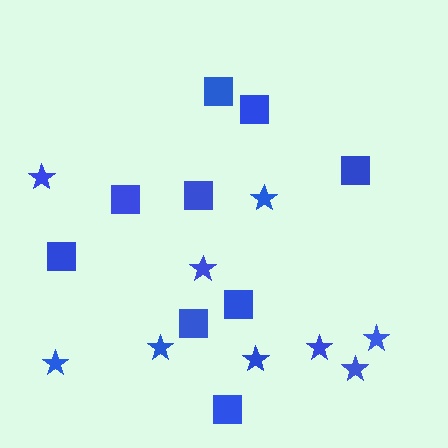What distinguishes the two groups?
There are 2 groups: one group of squares (9) and one group of stars (9).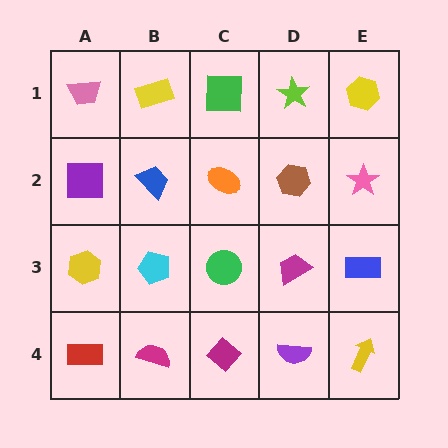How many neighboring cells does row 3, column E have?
3.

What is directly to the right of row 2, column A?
A blue trapezoid.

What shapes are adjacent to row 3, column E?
A pink star (row 2, column E), a yellow arrow (row 4, column E), a magenta trapezoid (row 3, column D).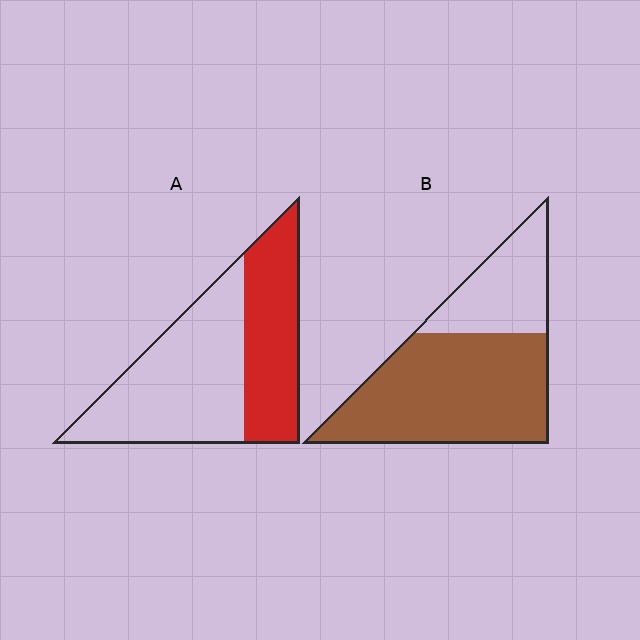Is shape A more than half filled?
No.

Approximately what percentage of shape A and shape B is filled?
A is approximately 40% and B is approximately 70%.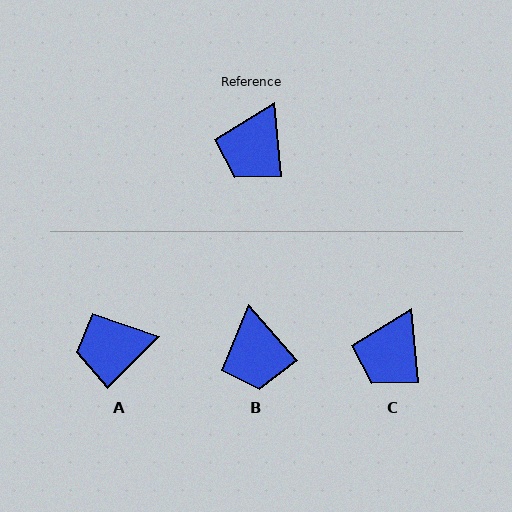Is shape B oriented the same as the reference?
No, it is off by about 35 degrees.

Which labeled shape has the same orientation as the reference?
C.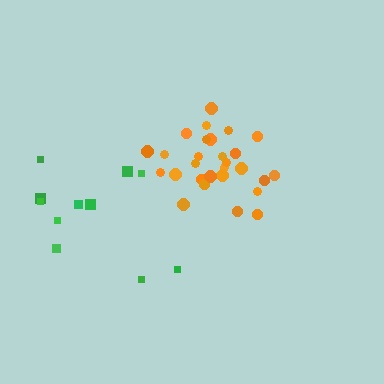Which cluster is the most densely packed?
Orange.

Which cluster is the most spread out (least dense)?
Green.